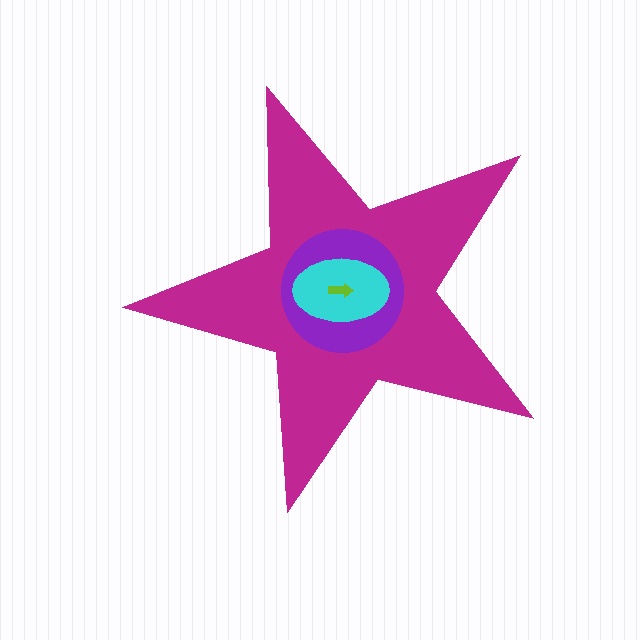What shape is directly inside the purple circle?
The cyan ellipse.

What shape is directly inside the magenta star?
The purple circle.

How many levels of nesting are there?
4.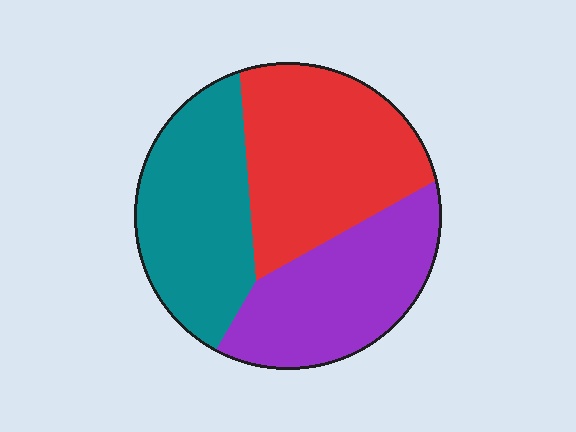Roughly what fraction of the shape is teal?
Teal takes up between a quarter and a half of the shape.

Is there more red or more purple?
Red.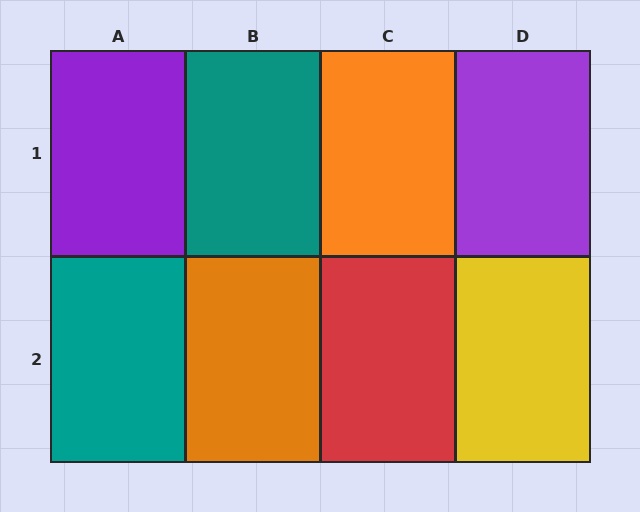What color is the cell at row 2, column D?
Yellow.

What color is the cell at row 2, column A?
Teal.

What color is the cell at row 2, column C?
Red.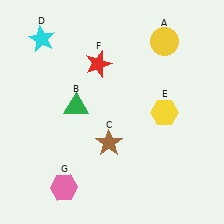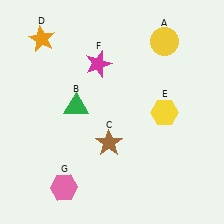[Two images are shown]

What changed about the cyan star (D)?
In Image 1, D is cyan. In Image 2, it changed to orange.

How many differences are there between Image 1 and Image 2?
There are 2 differences between the two images.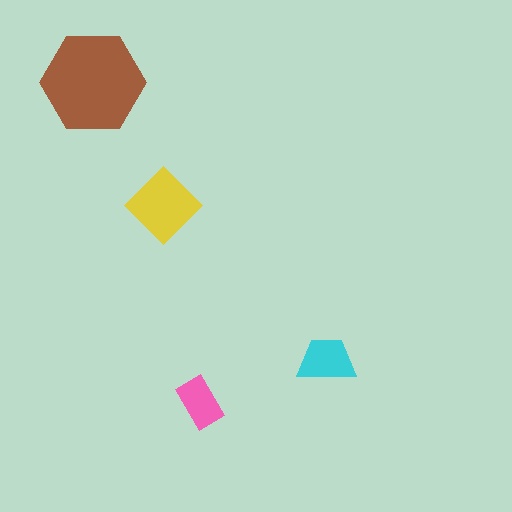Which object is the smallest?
The pink rectangle.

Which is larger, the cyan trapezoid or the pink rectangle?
The cyan trapezoid.